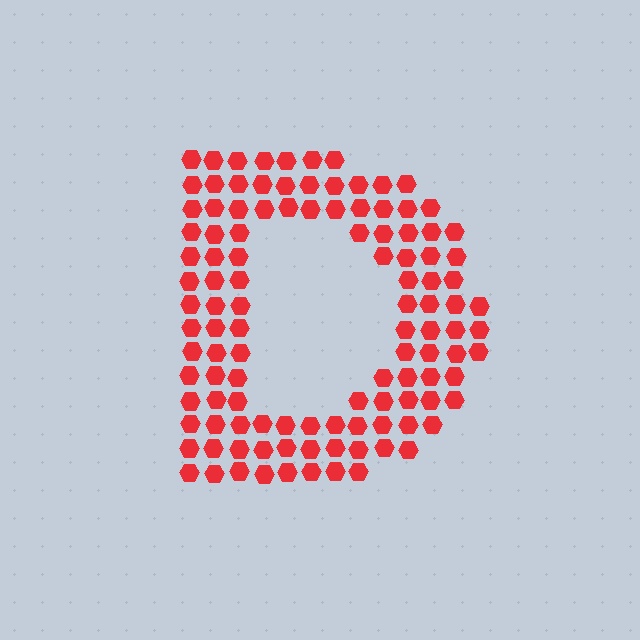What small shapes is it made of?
It is made of small hexagons.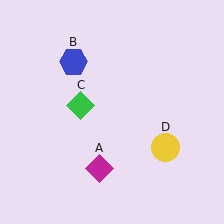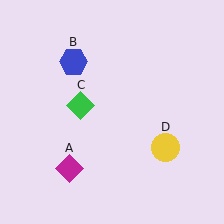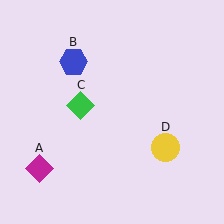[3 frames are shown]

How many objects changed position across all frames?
1 object changed position: magenta diamond (object A).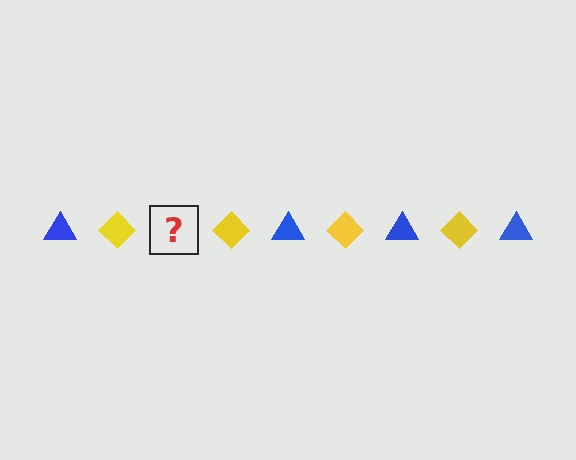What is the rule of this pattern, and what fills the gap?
The rule is that the pattern alternates between blue triangle and yellow diamond. The gap should be filled with a blue triangle.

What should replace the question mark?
The question mark should be replaced with a blue triangle.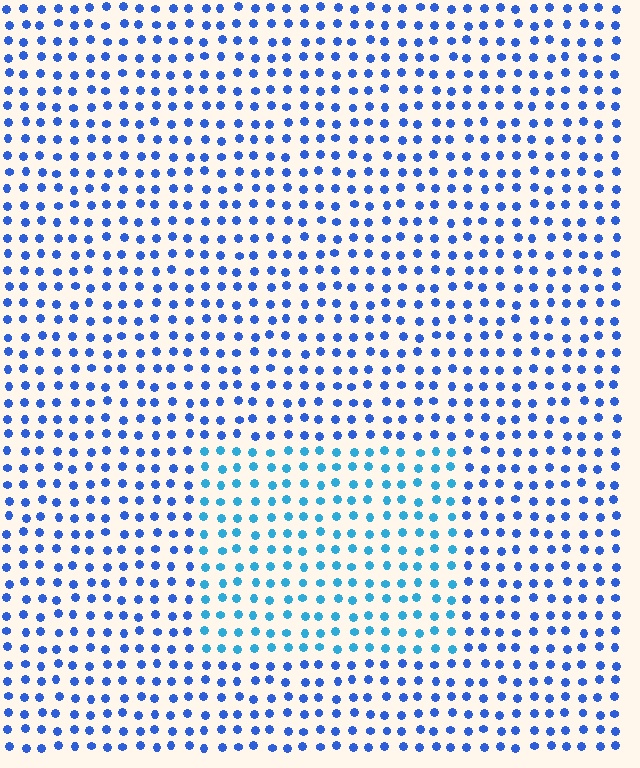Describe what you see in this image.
The image is filled with small blue elements in a uniform arrangement. A rectangle-shaped region is visible where the elements are tinted to a slightly different hue, forming a subtle color boundary.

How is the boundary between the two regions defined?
The boundary is defined purely by a slight shift in hue (about 27 degrees). Spacing, size, and orientation are identical on both sides.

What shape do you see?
I see a rectangle.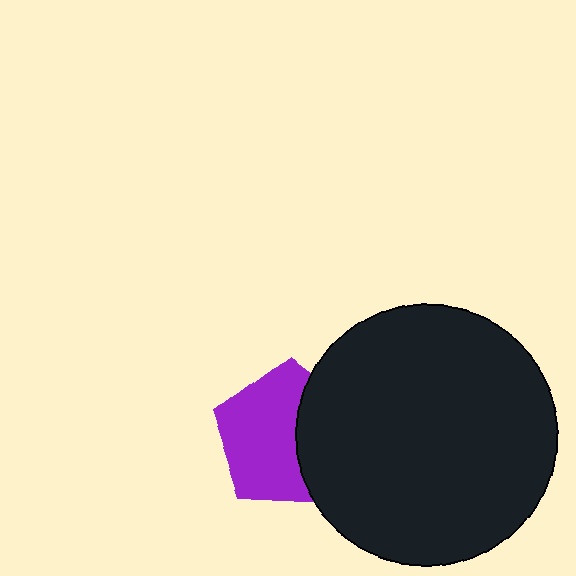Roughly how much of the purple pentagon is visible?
About half of it is visible (roughly 63%).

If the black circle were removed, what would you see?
You would see the complete purple pentagon.